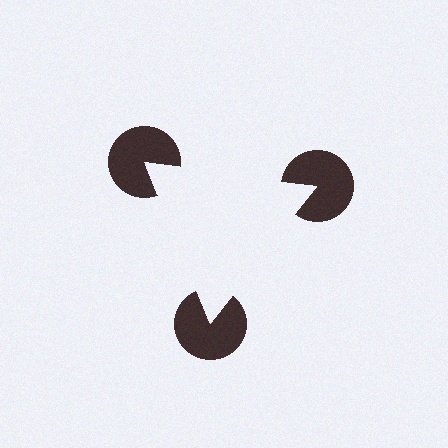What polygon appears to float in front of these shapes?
An illusory triangle — its edges are inferred from the aligned wedge cuts in the pac-man discs, not physically drawn.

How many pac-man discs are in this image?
There are 3 — one at each vertex of the illusory triangle.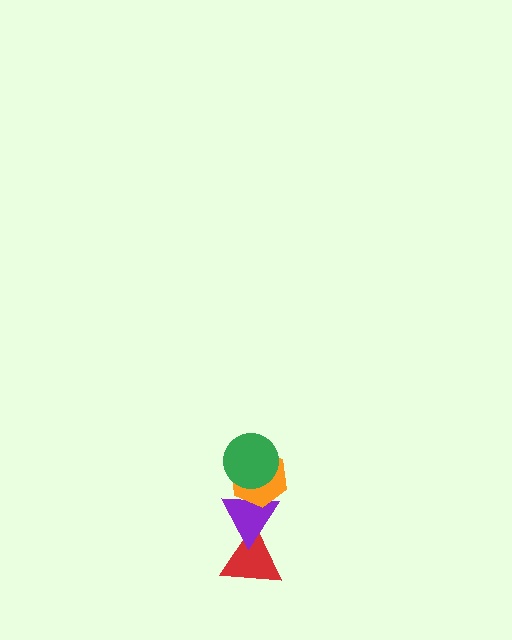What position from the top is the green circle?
The green circle is 1st from the top.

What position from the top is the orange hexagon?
The orange hexagon is 2nd from the top.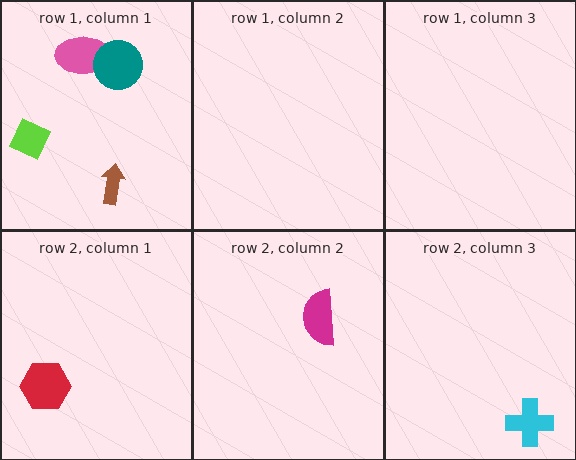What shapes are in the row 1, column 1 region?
The brown arrow, the lime diamond, the pink ellipse, the teal circle.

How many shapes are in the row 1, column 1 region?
4.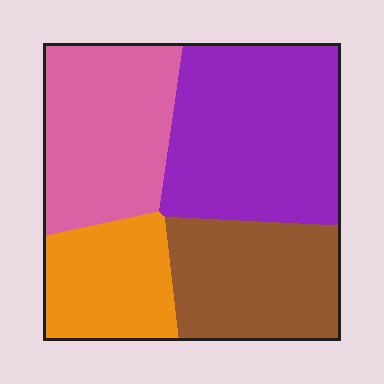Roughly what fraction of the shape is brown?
Brown covers roughly 25% of the shape.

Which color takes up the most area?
Purple, at roughly 35%.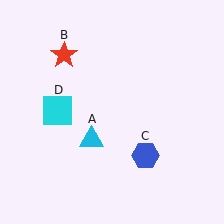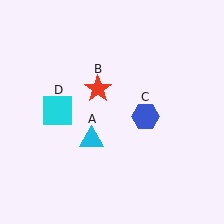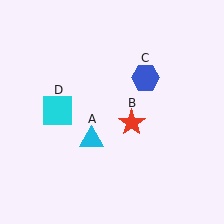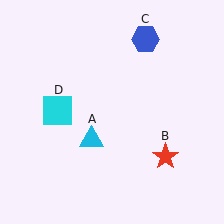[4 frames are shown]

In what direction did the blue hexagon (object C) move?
The blue hexagon (object C) moved up.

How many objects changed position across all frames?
2 objects changed position: red star (object B), blue hexagon (object C).